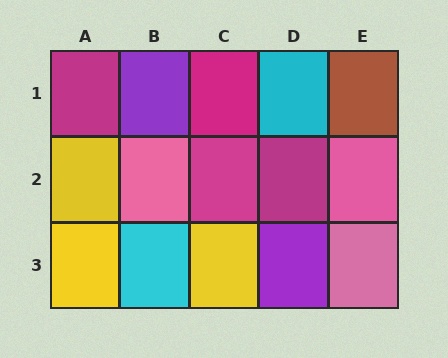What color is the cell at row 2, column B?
Pink.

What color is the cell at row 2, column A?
Yellow.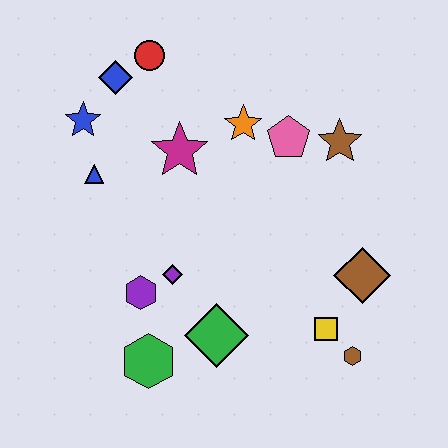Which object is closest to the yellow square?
The brown hexagon is closest to the yellow square.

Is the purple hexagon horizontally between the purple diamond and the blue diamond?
Yes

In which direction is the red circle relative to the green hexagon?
The red circle is above the green hexagon.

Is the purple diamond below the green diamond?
No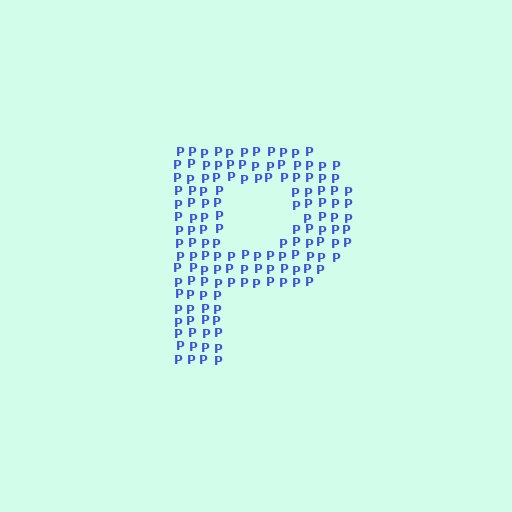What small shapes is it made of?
It is made of small letter P's.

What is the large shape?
The large shape is the letter P.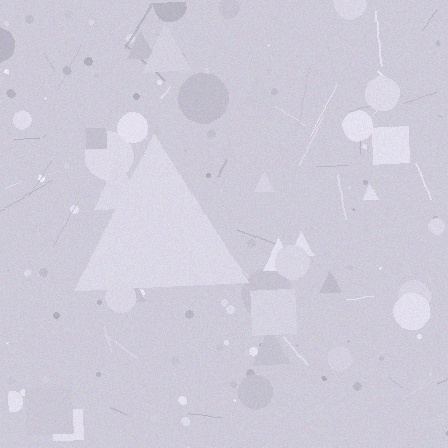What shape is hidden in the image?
A triangle is hidden in the image.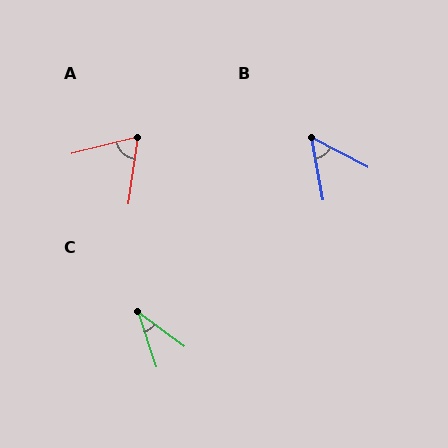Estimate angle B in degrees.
Approximately 52 degrees.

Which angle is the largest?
A, at approximately 68 degrees.